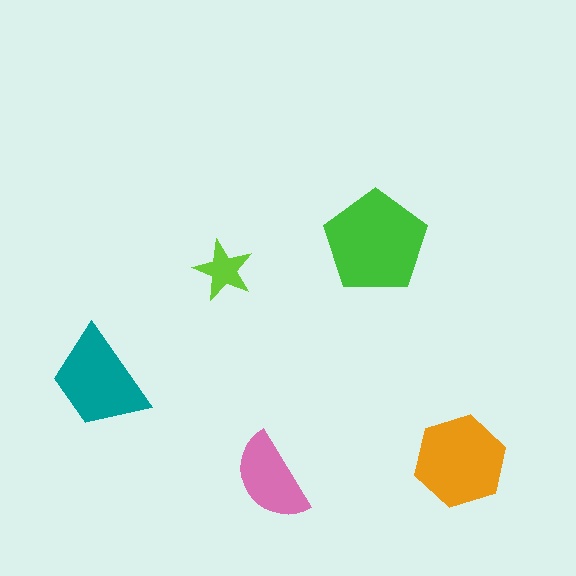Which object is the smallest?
The lime star.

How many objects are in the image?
There are 5 objects in the image.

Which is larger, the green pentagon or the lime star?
The green pentagon.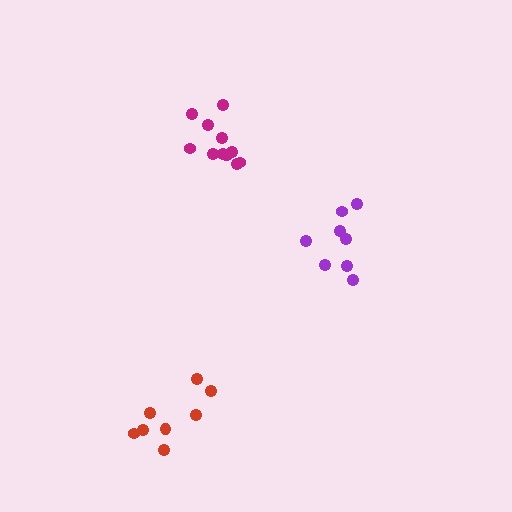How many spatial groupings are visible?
There are 3 spatial groupings.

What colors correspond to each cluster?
The clusters are colored: magenta, purple, red.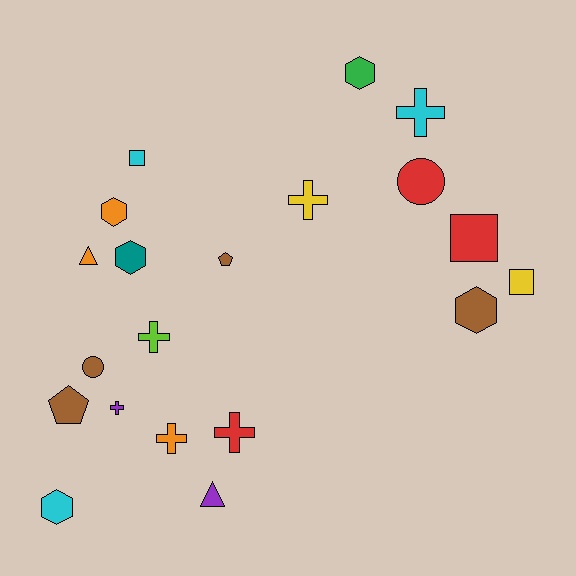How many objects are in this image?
There are 20 objects.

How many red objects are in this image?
There are 3 red objects.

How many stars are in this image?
There are no stars.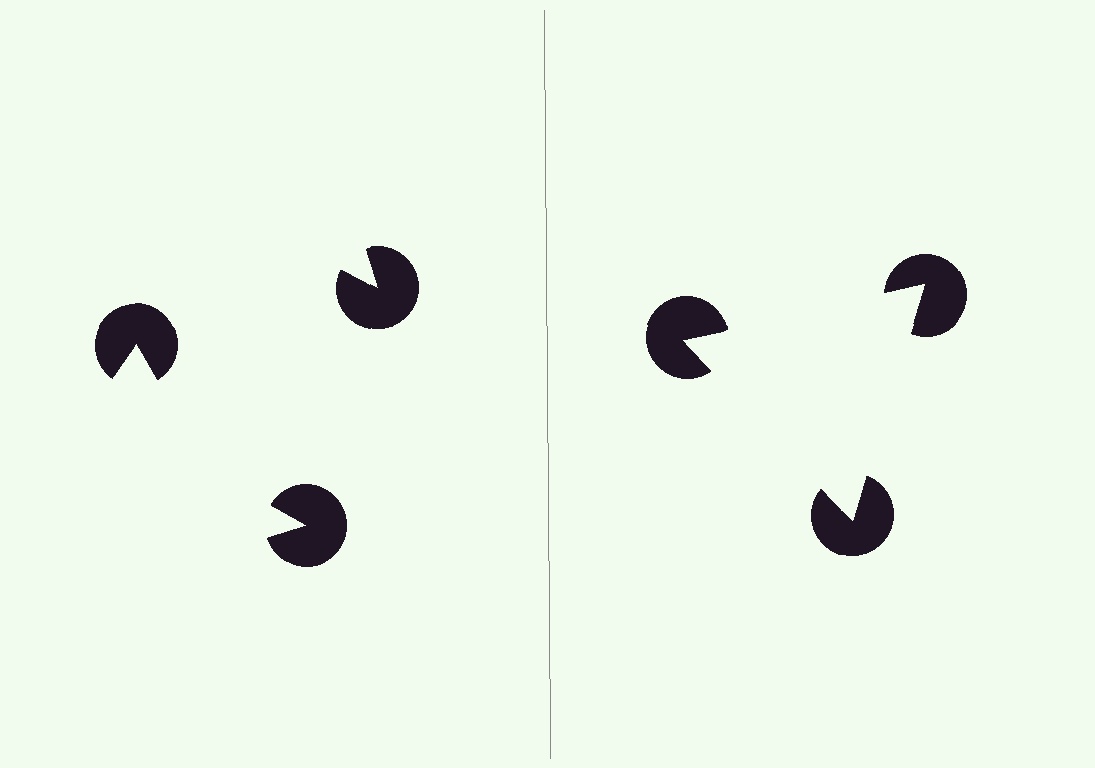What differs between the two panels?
The pac-man discs are positioned identically on both sides; only the wedge orientations differ. On the right they align to a triangle; on the left they are misaligned.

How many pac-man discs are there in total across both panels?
6 — 3 on each side.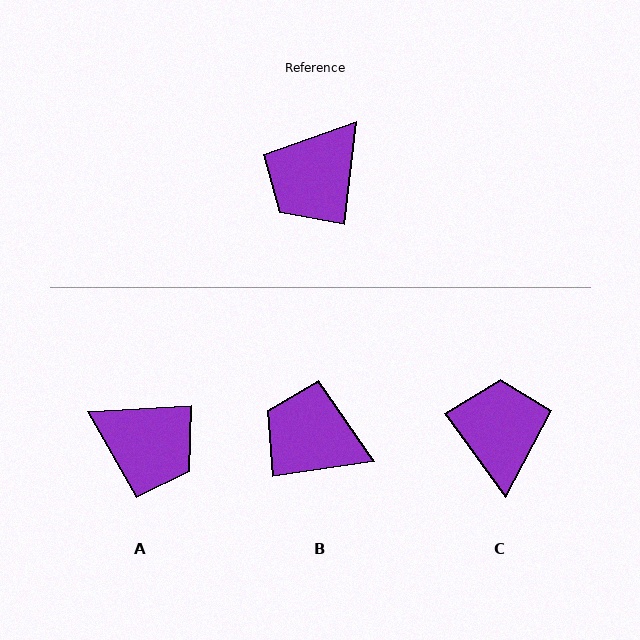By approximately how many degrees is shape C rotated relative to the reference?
Approximately 137 degrees clockwise.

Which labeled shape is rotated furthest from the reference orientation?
C, about 137 degrees away.